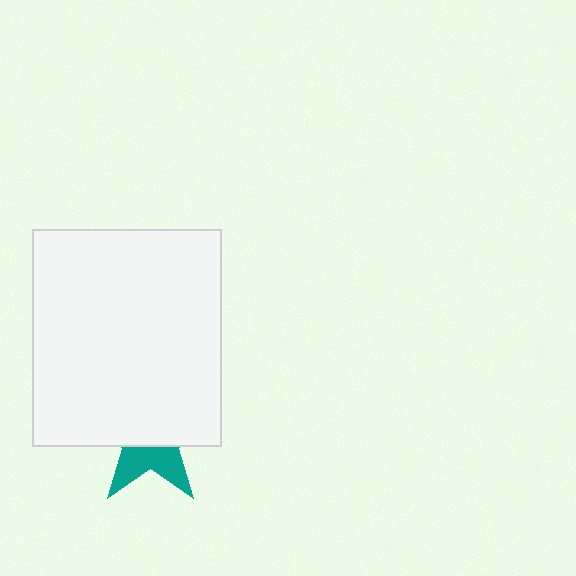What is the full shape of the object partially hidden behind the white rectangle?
The partially hidden object is a teal star.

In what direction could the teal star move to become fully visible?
The teal star could move down. That would shift it out from behind the white rectangle entirely.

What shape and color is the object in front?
The object in front is a white rectangle.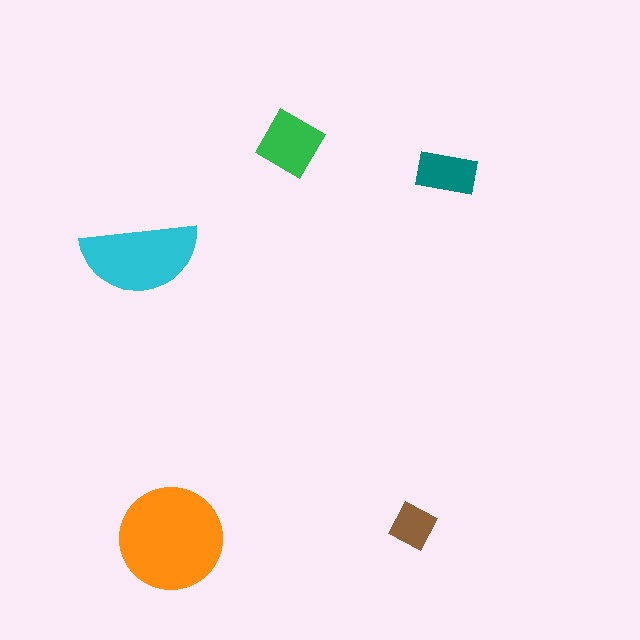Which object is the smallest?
The brown square.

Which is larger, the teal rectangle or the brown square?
The teal rectangle.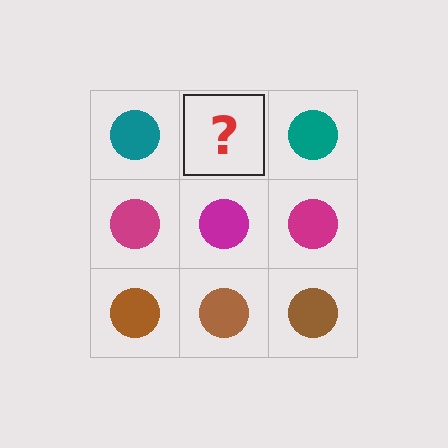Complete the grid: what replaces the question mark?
The question mark should be replaced with a teal circle.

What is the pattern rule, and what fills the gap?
The rule is that each row has a consistent color. The gap should be filled with a teal circle.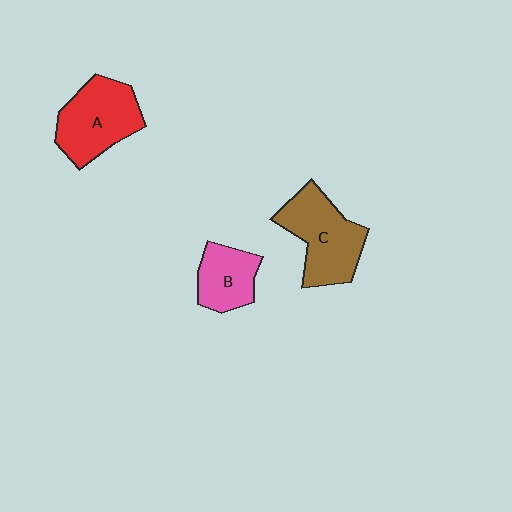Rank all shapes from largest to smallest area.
From largest to smallest: C (brown), A (red), B (pink).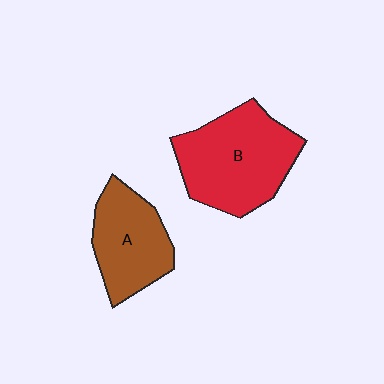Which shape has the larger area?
Shape B (red).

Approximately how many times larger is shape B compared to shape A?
Approximately 1.4 times.